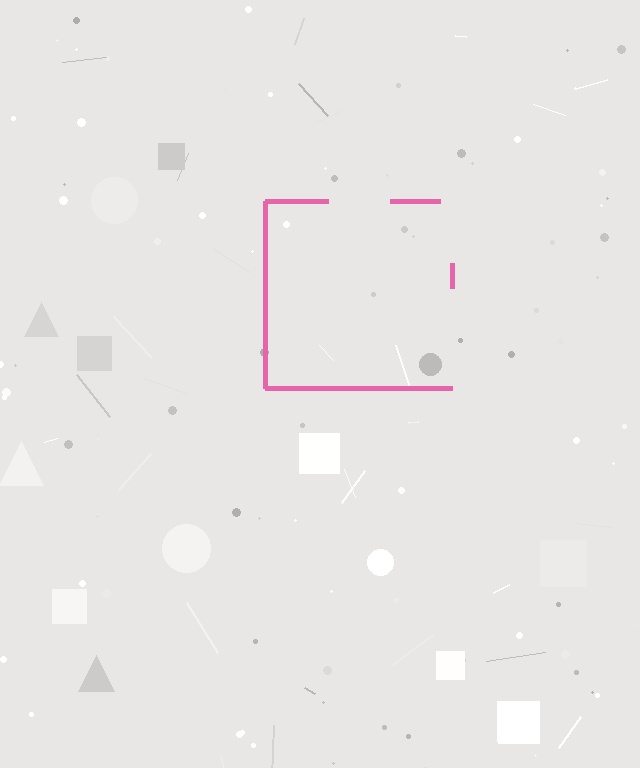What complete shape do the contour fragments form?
The contour fragments form a square.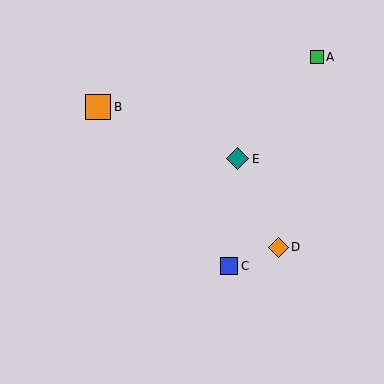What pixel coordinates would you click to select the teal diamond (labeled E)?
Click at (238, 159) to select the teal diamond E.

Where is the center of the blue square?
The center of the blue square is at (229, 266).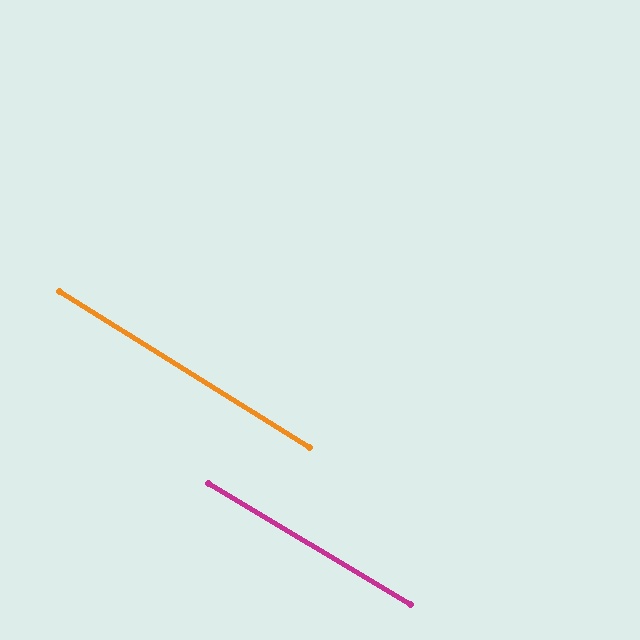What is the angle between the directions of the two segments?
Approximately 1 degree.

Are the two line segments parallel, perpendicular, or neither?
Parallel — their directions differ by only 0.9°.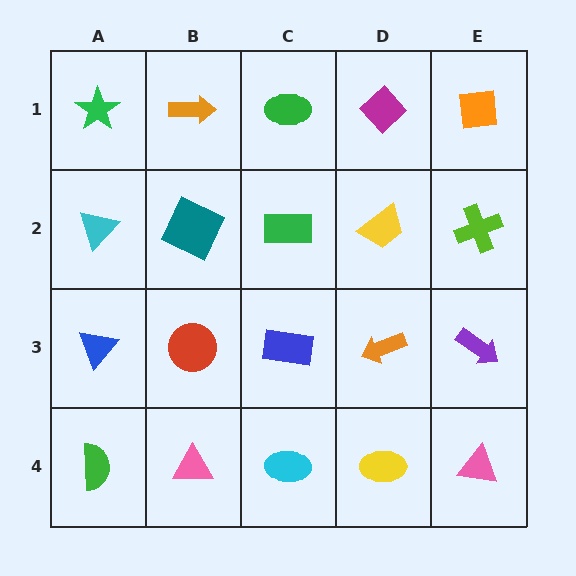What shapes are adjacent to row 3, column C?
A green rectangle (row 2, column C), a cyan ellipse (row 4, column C), a red circle (row 3, column B), an orange arrow (row 3, column D).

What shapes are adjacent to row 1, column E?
A lime cross (row 2, column E), a magenta diamond (row 1, column D).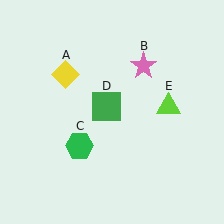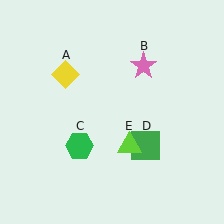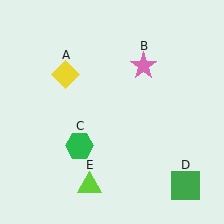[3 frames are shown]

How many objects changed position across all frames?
2 objects changed position: green square (object D), lime triangle (object E).